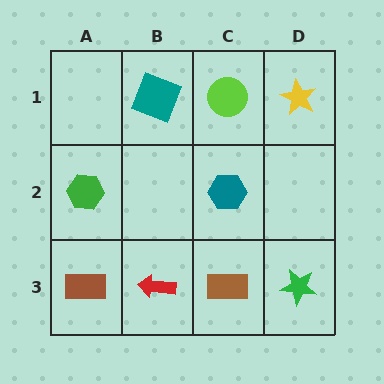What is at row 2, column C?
A teal hexagon.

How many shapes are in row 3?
4 shapes.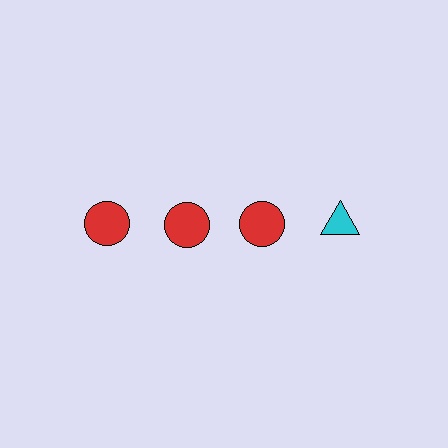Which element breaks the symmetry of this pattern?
The cyan triangle in the top row, second from right column breaks the symmetry. All other shapes are red circles.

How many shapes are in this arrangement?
There are 4 shapes arranged in a grid pattern.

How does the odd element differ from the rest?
It differs in both color (cyan instead of red) and shape (triangle instead of circle).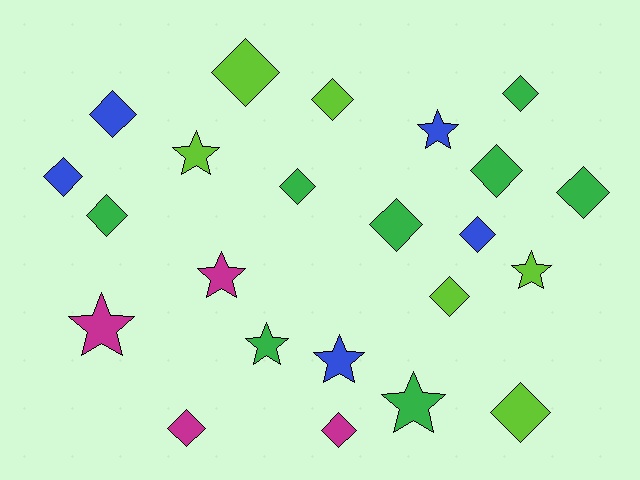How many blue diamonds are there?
There are 3 blue diamonds.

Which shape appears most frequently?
Diamond, with 15 objects.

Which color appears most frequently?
Green, with 8 objects.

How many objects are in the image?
There are 23 objects.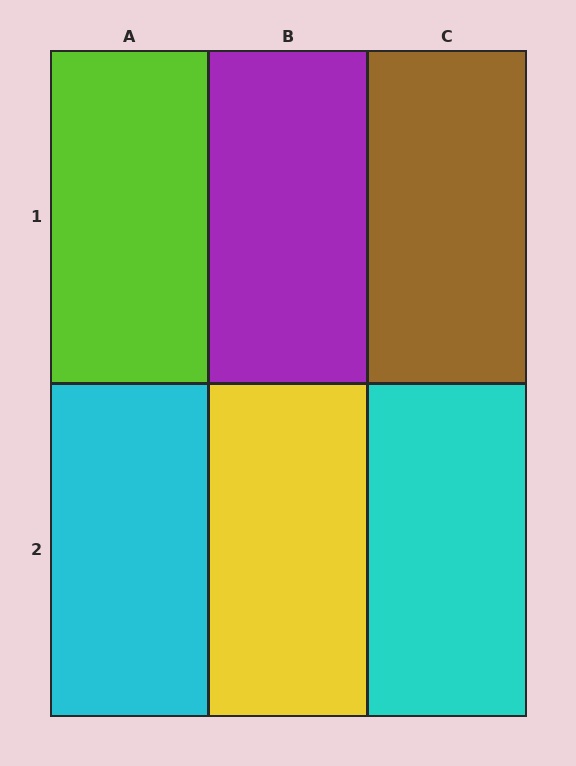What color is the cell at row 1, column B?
Purple.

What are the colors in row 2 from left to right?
Cyan, yellow, cyan.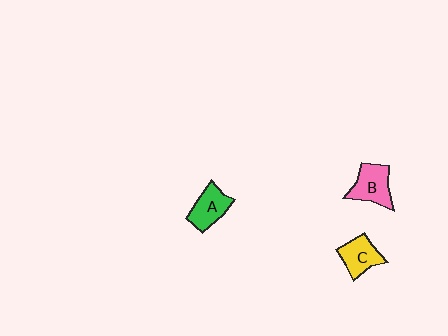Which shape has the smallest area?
Shape C (yellow).